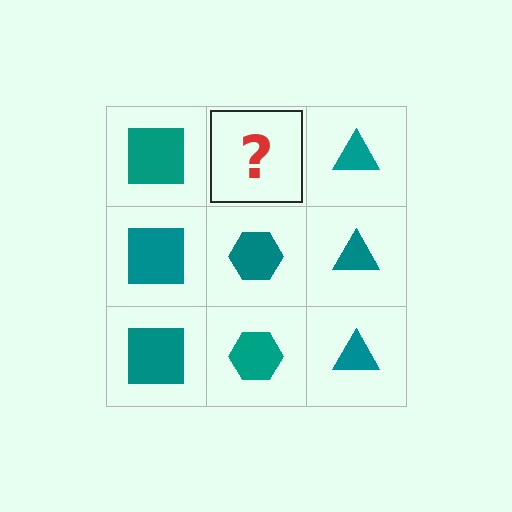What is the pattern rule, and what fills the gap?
The rule is that each column has a consistent shape. The gap should be filled with a teal hexagon.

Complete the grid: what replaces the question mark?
The question mark should be replaced with a teal hexagon.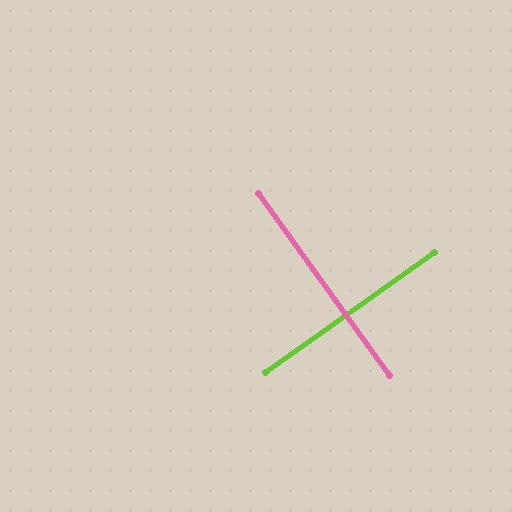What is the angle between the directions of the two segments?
Approximately 90 degrees.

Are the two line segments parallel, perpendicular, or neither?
Perpendicular — they meet at approximately 90°.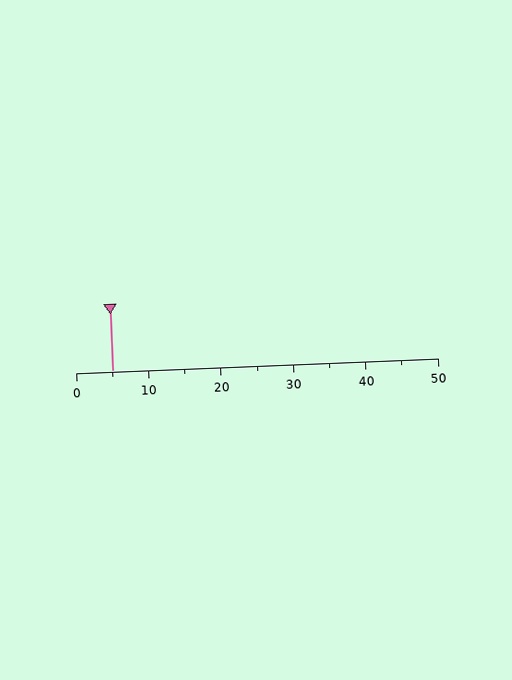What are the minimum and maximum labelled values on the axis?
The axis runs from 0 to 50.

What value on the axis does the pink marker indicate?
The marker indicates approximately 5.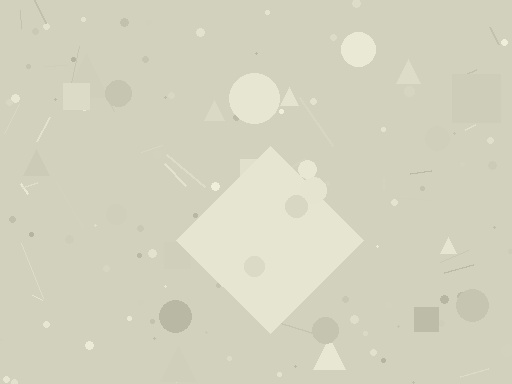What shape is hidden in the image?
A diamond is hidden in the image.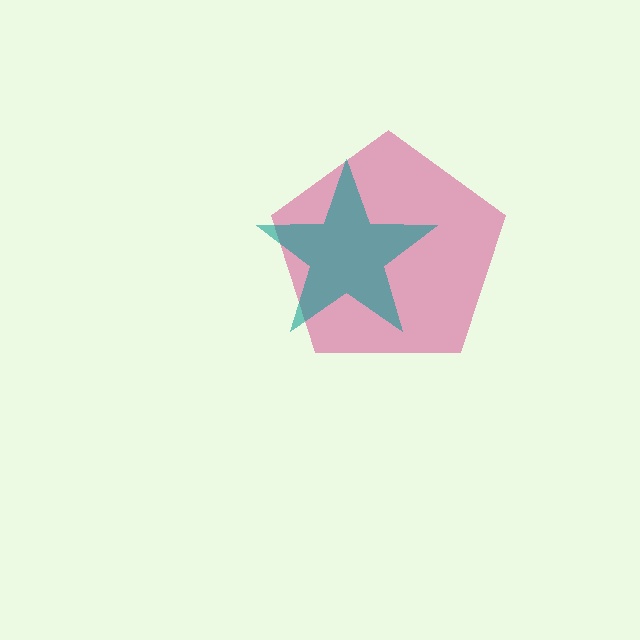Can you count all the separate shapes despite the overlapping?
Yes, there are 2 separate shapes.